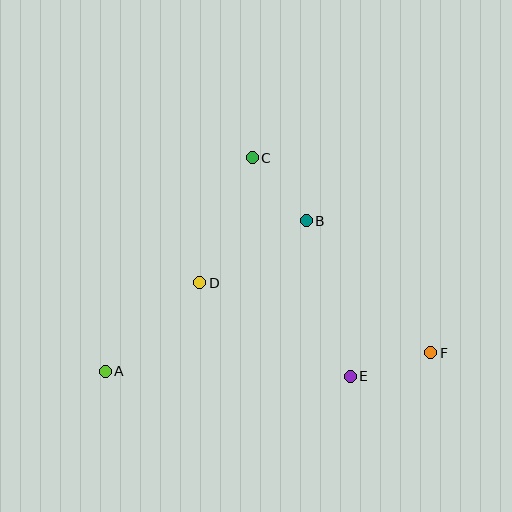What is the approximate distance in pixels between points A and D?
The distance between A and D is approximately 130 pixels.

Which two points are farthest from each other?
Points A and F are farthest from each other.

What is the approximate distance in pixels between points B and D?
The distance between B and D is approximately 123 pixels.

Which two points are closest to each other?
Points B and C are closest to each other.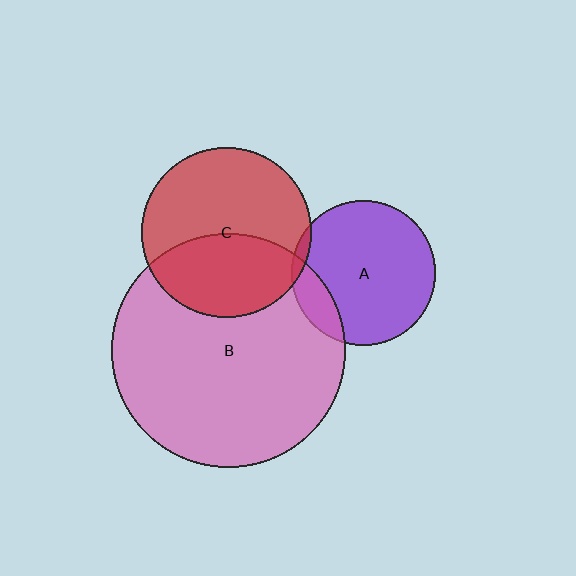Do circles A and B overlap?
Yes.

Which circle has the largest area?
Circle B (pink).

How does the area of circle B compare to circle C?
Approximately 1.9 times.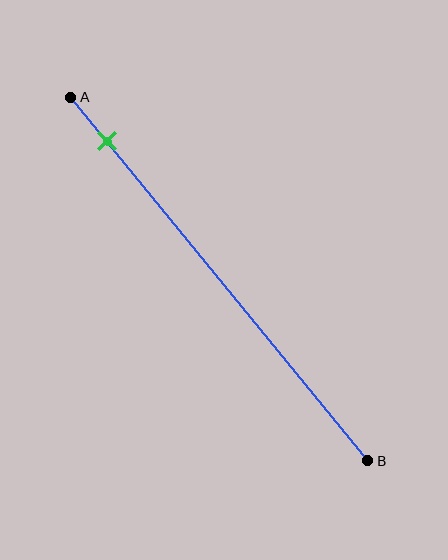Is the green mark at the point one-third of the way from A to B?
No, the mark is at about 10% from A, not at the 33% one-third point.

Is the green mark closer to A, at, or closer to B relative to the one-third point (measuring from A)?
The green mark is closer to point A than the one-third point of segment AB.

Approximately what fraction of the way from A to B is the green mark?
The green mark is approximately 10% of the way from A to B.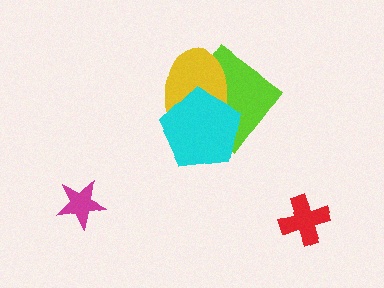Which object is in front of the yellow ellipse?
The cyan pentagon is in front of the yellow ellipse.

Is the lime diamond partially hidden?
Yes, it is partially covered by another shape.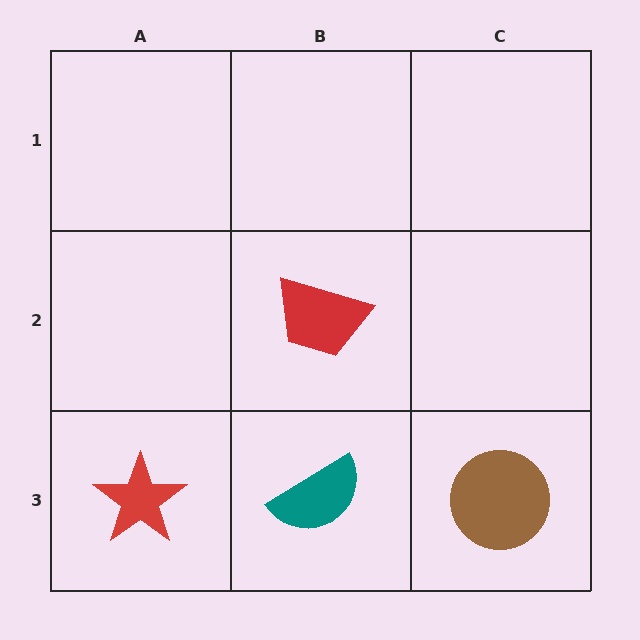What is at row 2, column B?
A red trapezoid.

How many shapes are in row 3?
3 shapes.